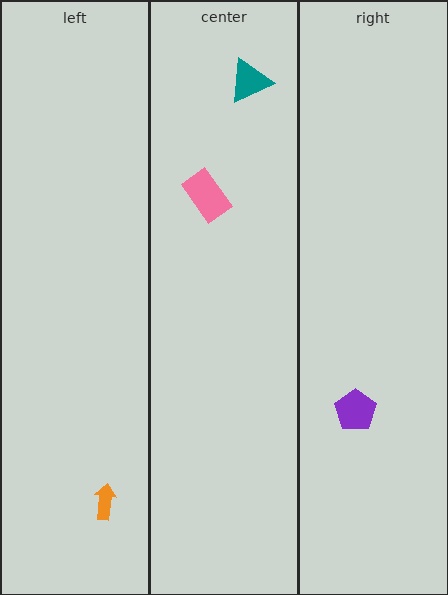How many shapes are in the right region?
1.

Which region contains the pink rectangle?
The center region.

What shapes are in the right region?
The purple pentagon.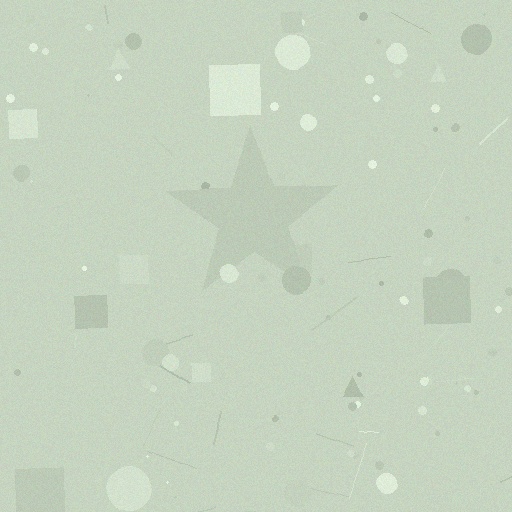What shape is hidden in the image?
A star is hidden in the image.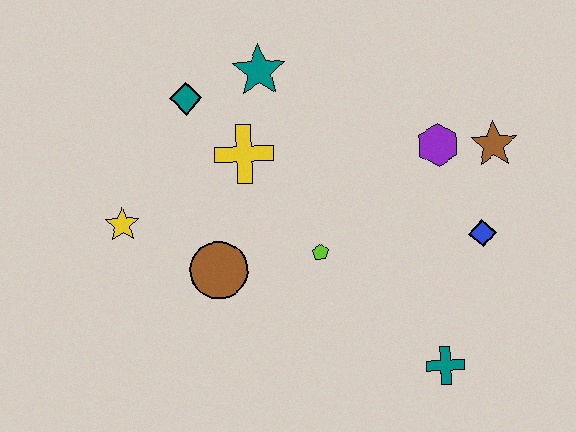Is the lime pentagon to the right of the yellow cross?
Yes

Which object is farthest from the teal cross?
The teal diamond is farthest from the teal cross.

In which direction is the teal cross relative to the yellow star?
The teal cross is to the right of the yellow star.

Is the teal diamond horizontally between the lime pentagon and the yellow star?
Yes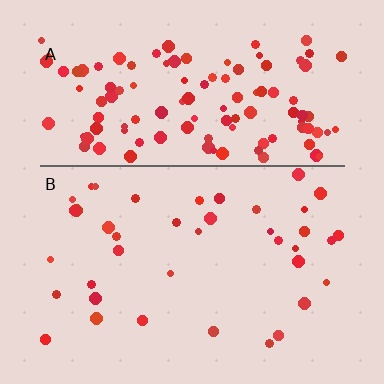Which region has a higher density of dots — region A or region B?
A (the top).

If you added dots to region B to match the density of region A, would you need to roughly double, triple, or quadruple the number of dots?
Approximately triple.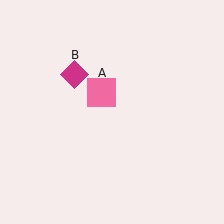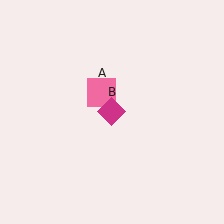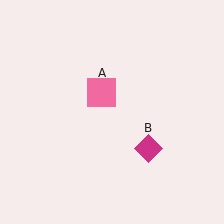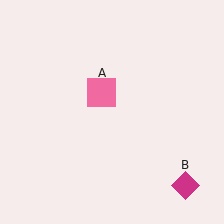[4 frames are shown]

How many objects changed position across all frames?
1 object changed position: magenta diamond (object B).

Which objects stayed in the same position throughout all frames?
Pink square (object A) remained stationary.